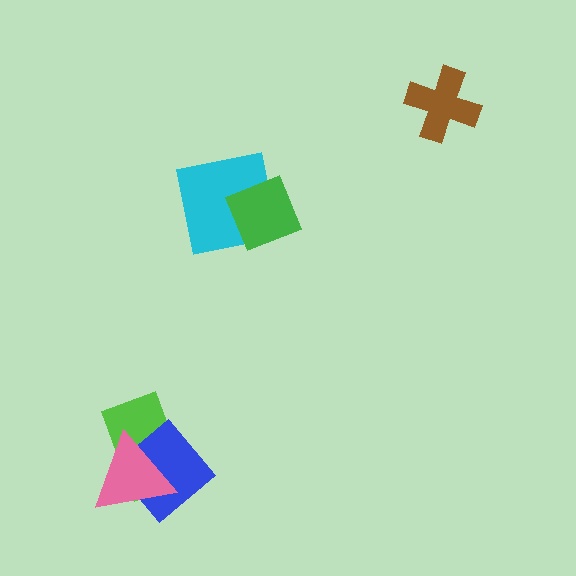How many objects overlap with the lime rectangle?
2 objects overlap with the lime rectangle.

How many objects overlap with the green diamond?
1 object overlaps with the green diamond.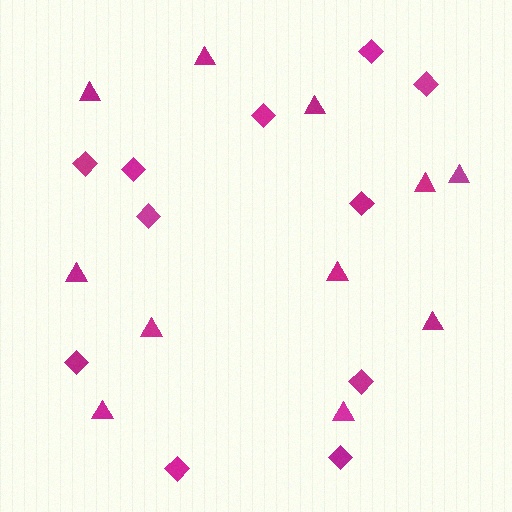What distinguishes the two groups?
There are 2 groups: one group of diamonds (11) and one group of triangles (11).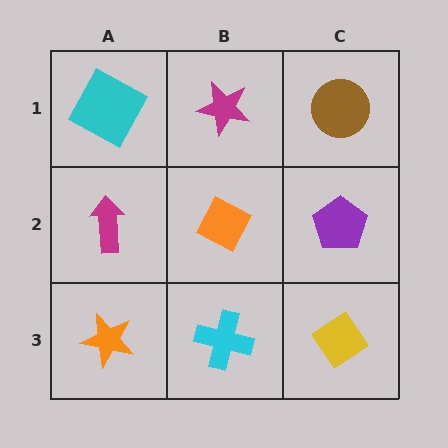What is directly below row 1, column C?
A purple pentagon.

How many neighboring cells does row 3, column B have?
3.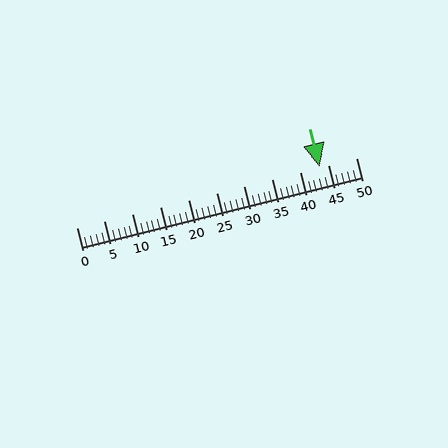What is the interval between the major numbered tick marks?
The major tick marks are spaced 5 units apart.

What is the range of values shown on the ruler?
The ruler shows values from 0 to 50.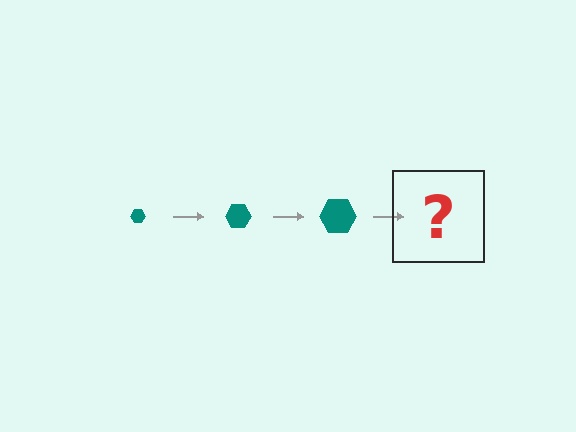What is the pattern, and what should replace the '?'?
The pattern is that the hexagon gets progressively larger each step. The '?' should be a teal hexagon, larger than the previous one.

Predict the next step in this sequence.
The next step is a teal hexagon, larger than the previous one.